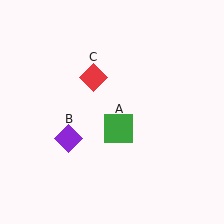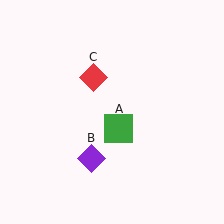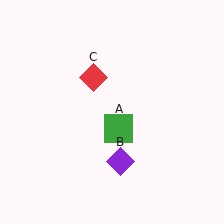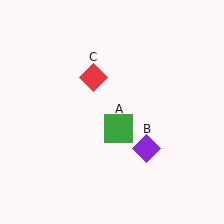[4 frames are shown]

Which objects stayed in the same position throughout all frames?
Green square (object A) and red diamond (object C) remained stationary.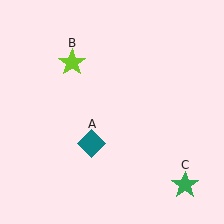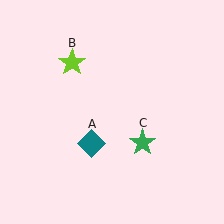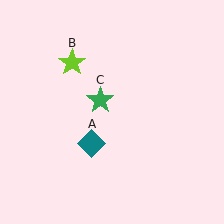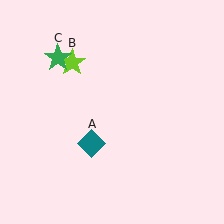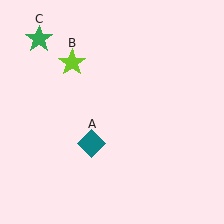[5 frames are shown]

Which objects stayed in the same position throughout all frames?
Teal diamond (object A) and lime star (object B) remained stationary.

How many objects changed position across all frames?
1 object changed position: green star (object C).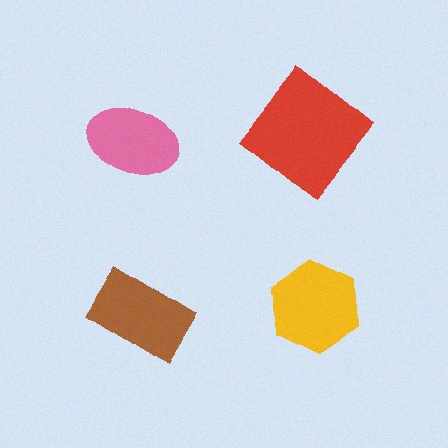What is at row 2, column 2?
A yellow hexagon.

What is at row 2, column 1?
A brown rectangle.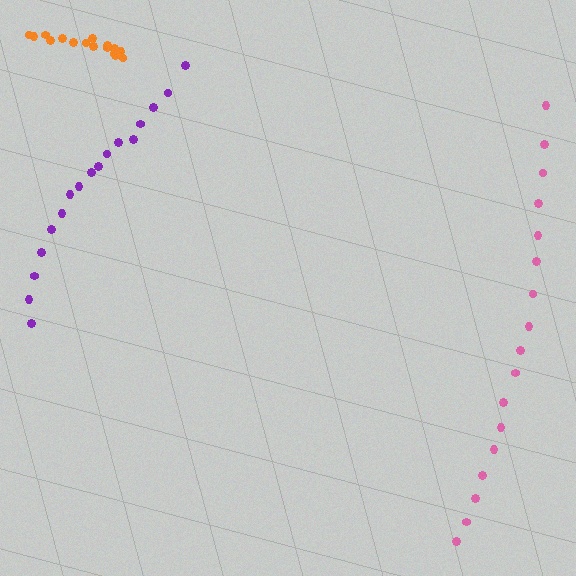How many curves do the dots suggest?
There are 3 distinct paths.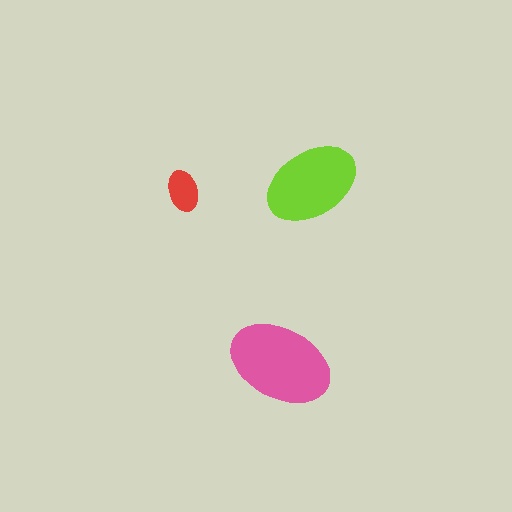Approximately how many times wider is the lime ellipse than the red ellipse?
About 2.5 times wider.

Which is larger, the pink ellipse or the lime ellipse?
The pink one.